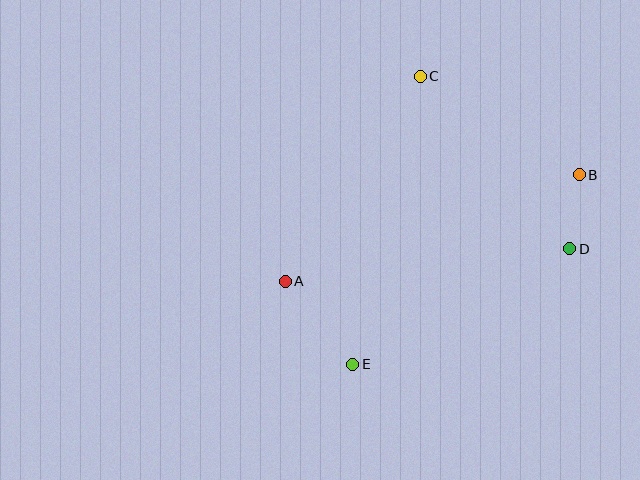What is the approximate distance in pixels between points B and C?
The distance between B and C is approximately 187 pixels.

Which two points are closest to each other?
Points B and D are closest to each other.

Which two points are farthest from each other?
Points A and B are farthest from each other.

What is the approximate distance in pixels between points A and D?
The distance between A and D is approximately 286 pixels.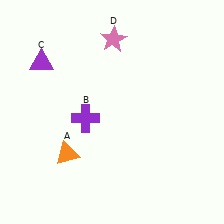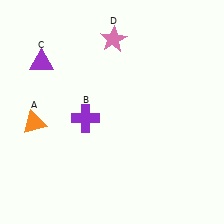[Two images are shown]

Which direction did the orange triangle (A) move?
The orange triangle (A) moved left.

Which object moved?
The orange triangle (A) moved left.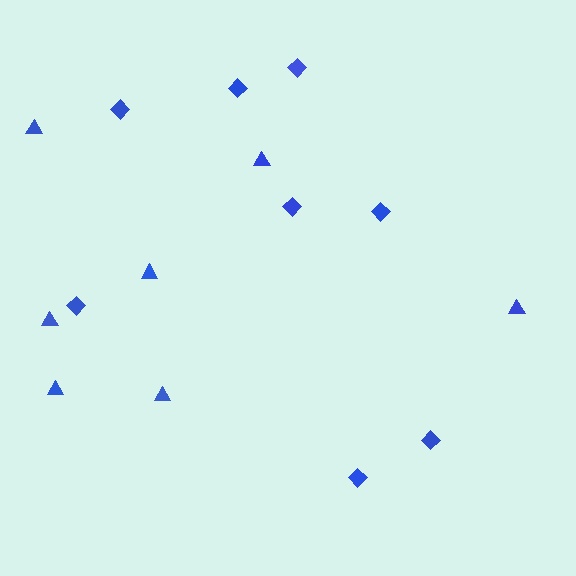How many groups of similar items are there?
There are 2 groups: one group of diamonds (8) and one group of triangles (7).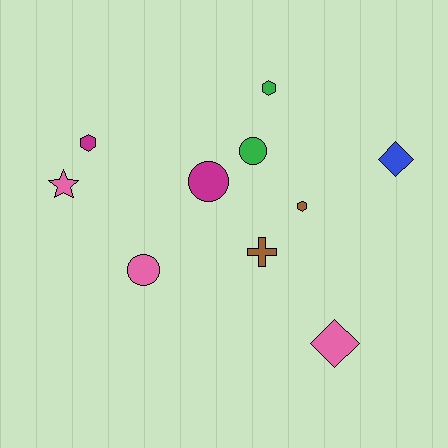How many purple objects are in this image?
There are no purple objects.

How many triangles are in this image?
There are no triangles.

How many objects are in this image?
There are 10 objects.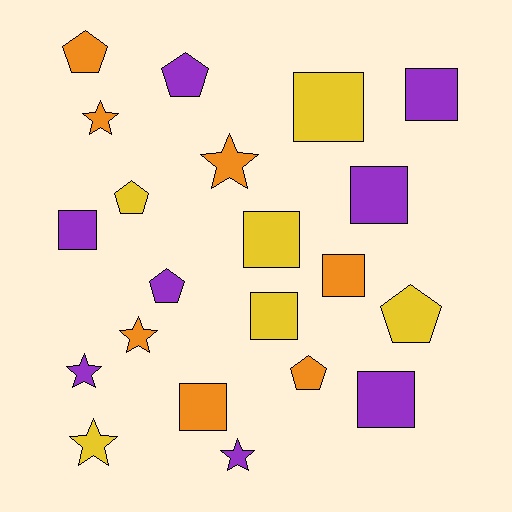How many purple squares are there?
There are 4 purple squares.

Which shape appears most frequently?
Square, with 9 objects.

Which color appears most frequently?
Purple, with 8 objects.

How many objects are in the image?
There are 21 objects.